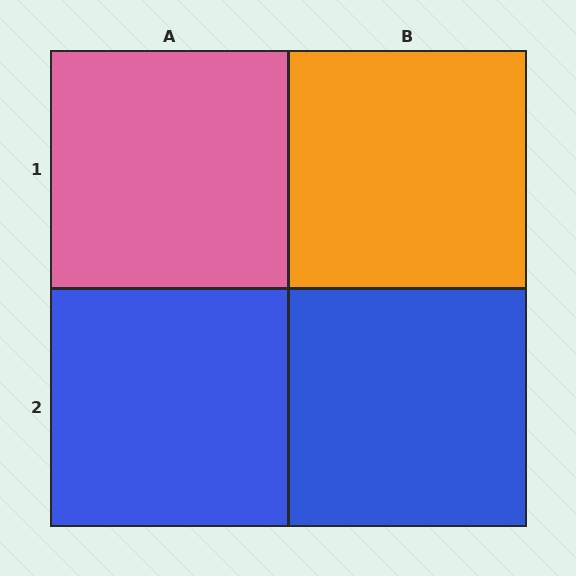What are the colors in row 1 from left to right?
Pink, orange.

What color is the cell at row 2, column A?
Blue.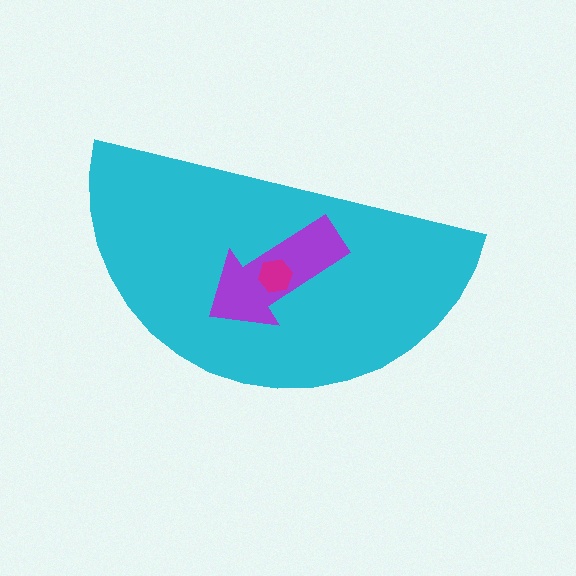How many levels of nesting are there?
3.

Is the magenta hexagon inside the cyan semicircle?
Yes.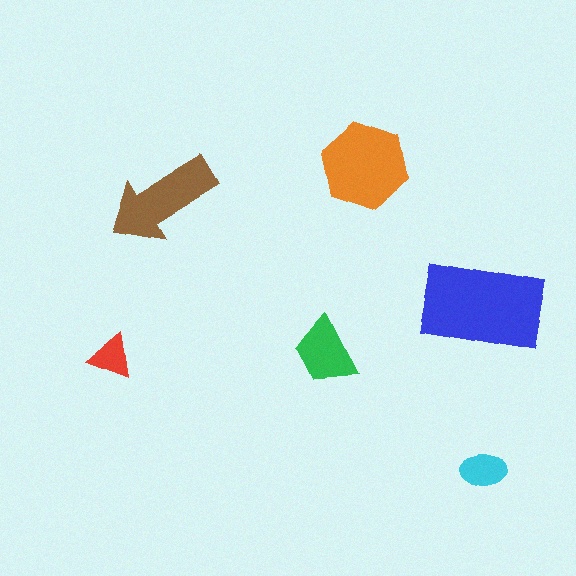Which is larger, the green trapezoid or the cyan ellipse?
The green trapezoid.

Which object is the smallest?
The red triangle.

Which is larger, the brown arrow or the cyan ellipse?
The brown arrow.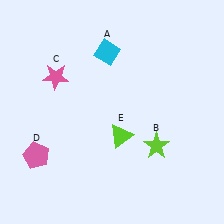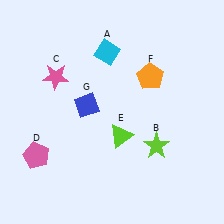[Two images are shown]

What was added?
An orange pentagon (F), a blue diamond (G) were added in Image 2.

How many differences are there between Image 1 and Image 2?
There are 2 differences between the two images.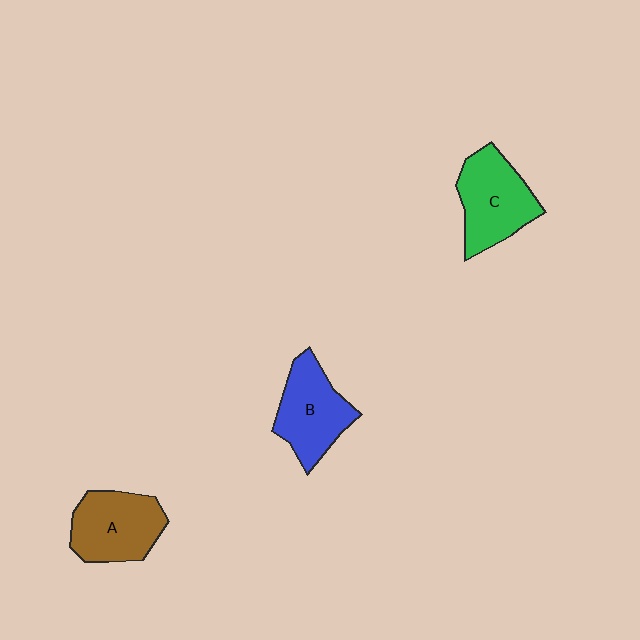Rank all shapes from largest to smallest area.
From largest to smallest: C (green), A (brown), B (blue).